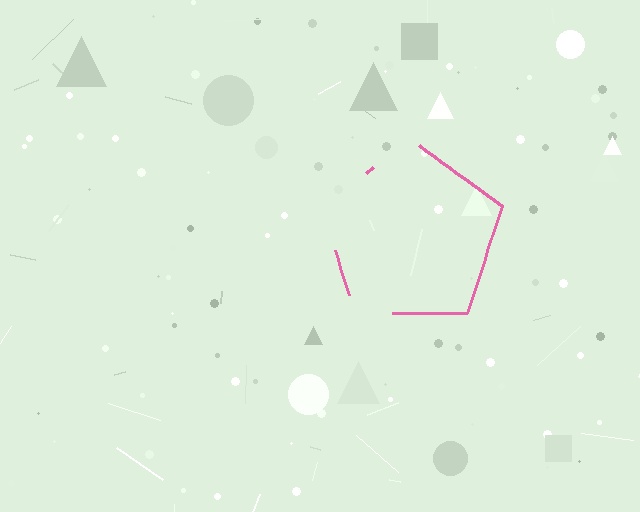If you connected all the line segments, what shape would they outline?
They would outline a pentagon.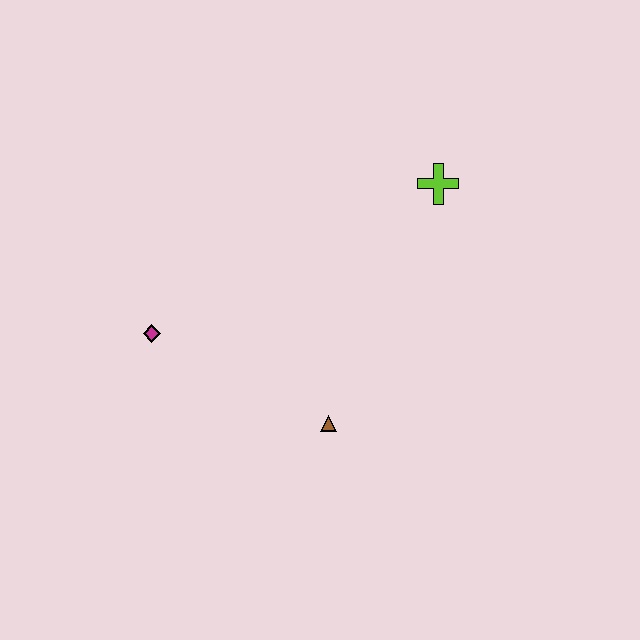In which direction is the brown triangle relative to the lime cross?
The brown triangle is below the lime cross.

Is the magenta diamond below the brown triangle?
No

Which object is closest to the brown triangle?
The magenta diamond is closest to the brown triangle.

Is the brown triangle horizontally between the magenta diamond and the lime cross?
Yes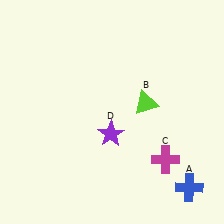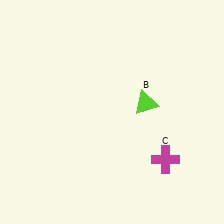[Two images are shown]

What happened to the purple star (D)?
The purple star (D) was removed in Image 2. It was in the bottom-left area of Image 1.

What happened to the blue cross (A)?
The blue cross (A) was removed in Image 2. It was in the bottom-right area of Image 1.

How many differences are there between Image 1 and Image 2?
There are 2 differences between the two images.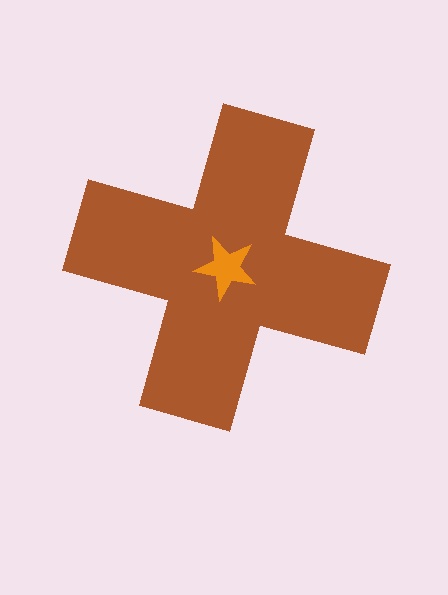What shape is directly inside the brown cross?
The orange star.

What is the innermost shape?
The orange star.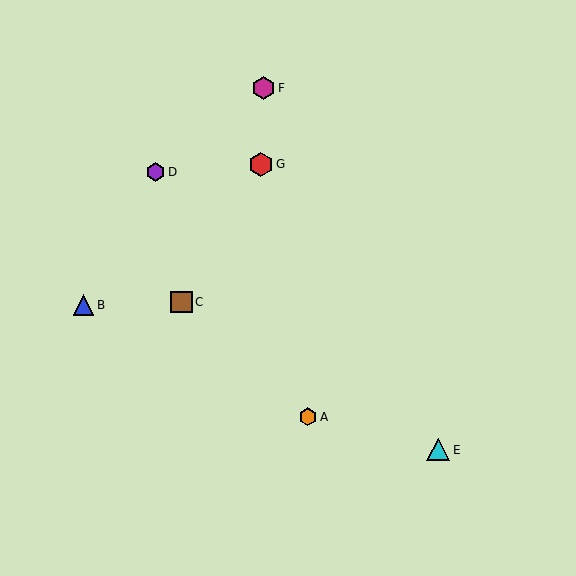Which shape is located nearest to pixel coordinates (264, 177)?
The red hexagon (labeled G) at (261, 164) is nearest to that location.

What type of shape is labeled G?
Shape G is a red hexagon.